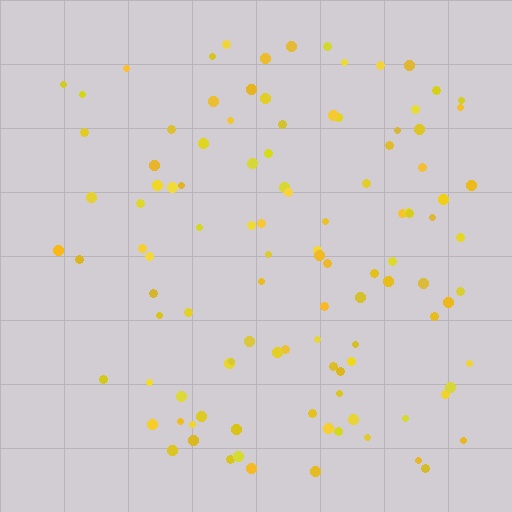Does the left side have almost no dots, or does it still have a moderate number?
Still a moderate number, just noticeably fewer than the right.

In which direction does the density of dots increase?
From left to right, with the right side densest.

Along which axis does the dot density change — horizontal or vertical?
Horizontal.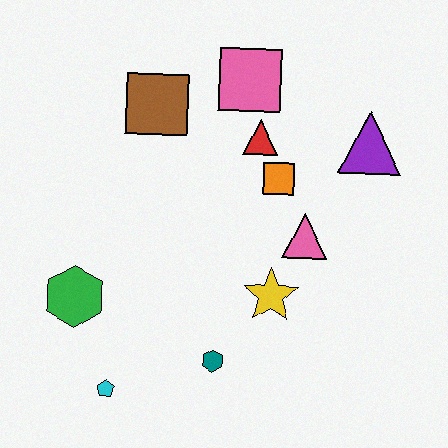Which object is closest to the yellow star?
The pink triangle is closest to the yellow star.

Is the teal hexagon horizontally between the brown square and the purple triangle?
Yes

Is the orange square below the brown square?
Yes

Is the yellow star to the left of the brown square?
No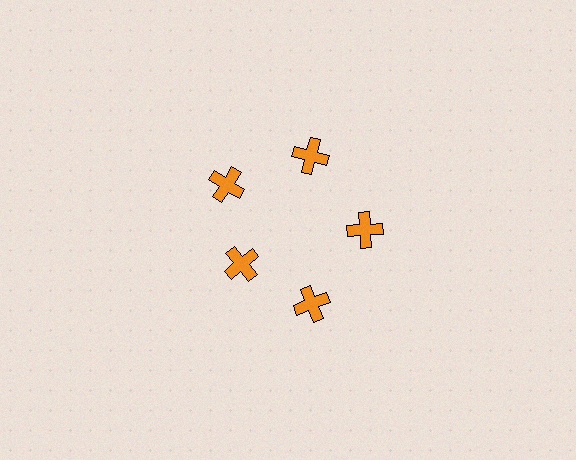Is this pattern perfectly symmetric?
No. The 5 orange crosses are arranged in a ring, but one element near the 8 o'clock position is pulled inward toward the center, breaking the 5-fold rotational symmetry.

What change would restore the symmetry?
The symmetry would be restored by moving it outward, back onto the ring so that all 5 crosses sit at equal angles and equal distance from the center.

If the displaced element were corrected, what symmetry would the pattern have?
It would have 5-fold rotational symmetry — the pattern would map onto itself every 72 degrees.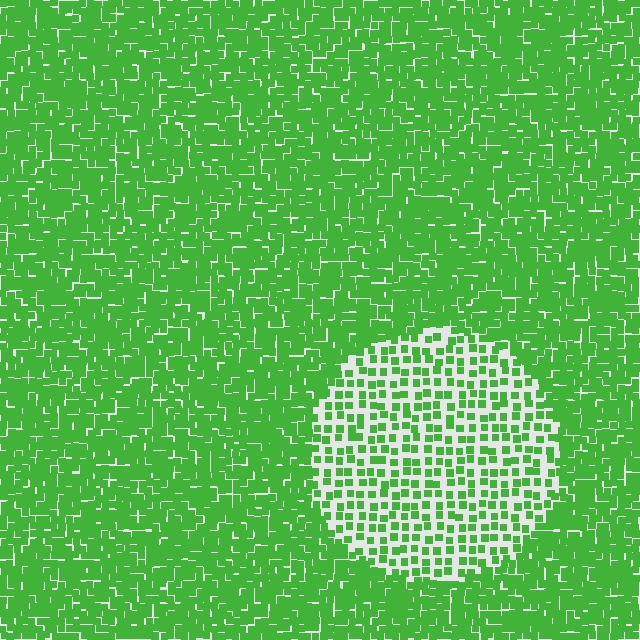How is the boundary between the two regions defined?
The boundary is defined by a change in element density (approximately 2.3x ratio). All elements are the same color, size, and shape.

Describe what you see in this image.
The image contains small green elements arranged at two different densities. A circle-shaped region is visible where the elements are less densely packed than the surrounding area.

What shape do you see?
I see a circle.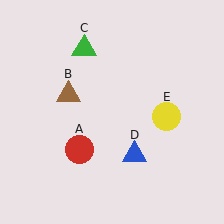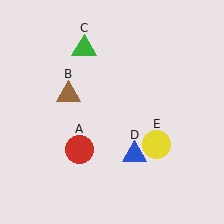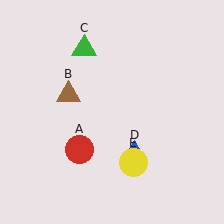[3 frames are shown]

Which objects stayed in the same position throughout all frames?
Red circle (object A) and brown triangle (object B) and green triangle (object C) and blue triangle (object D) remained stationary.